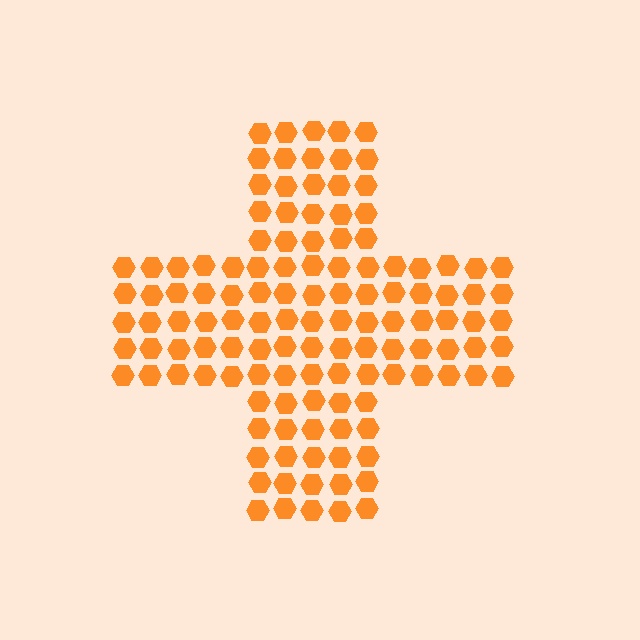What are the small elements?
The small elements are hexagons.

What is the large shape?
The large shape is a cross.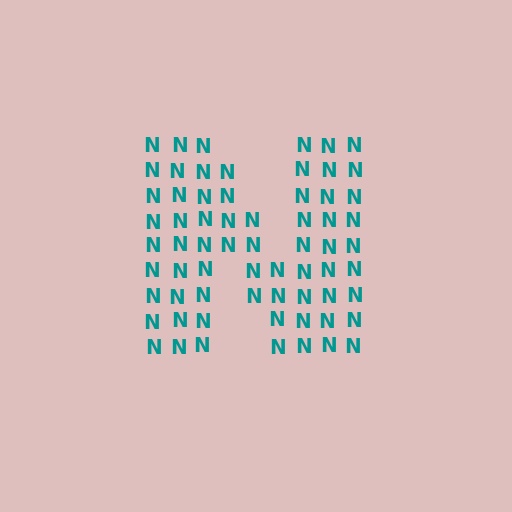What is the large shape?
The large shape is the letter N.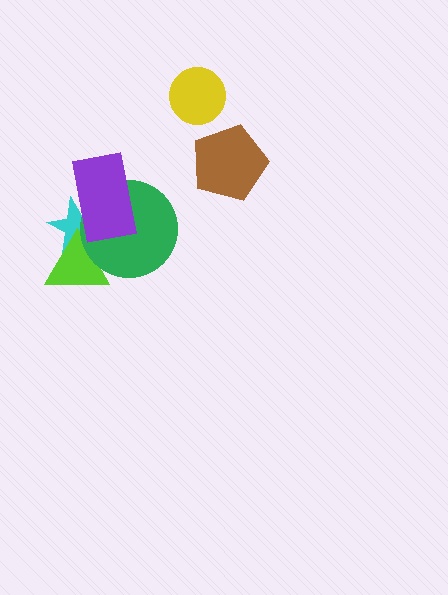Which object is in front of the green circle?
The purple rectangle is in front of the green circle.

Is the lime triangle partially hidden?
Yes, it is partially covered by another shape.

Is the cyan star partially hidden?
Yes, it is partially covered by another shape.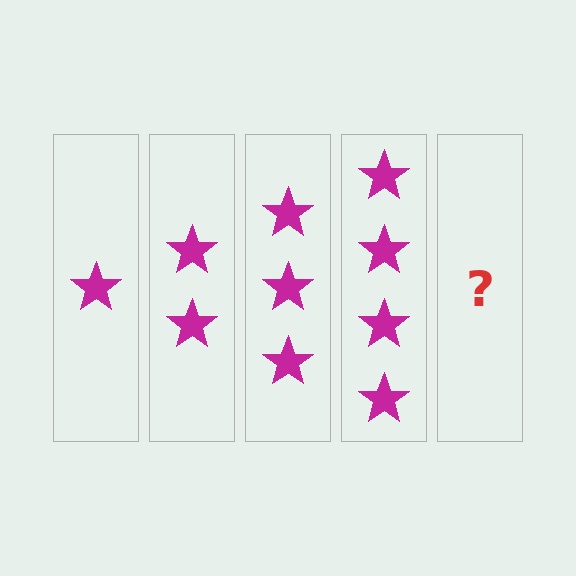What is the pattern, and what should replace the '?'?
The pattern is that each step adds one more star. The '?' should be 5 stars.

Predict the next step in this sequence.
The next step is 5 stars.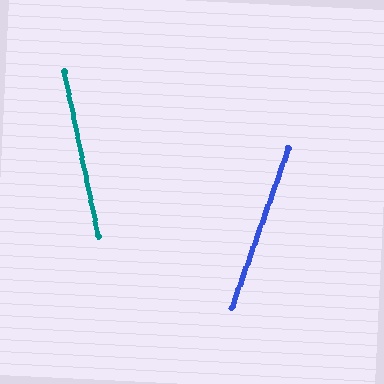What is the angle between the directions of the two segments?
Approximately 31 degrees.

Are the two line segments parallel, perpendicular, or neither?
Neither parallel nor perpendicular — they differ by about 31°.